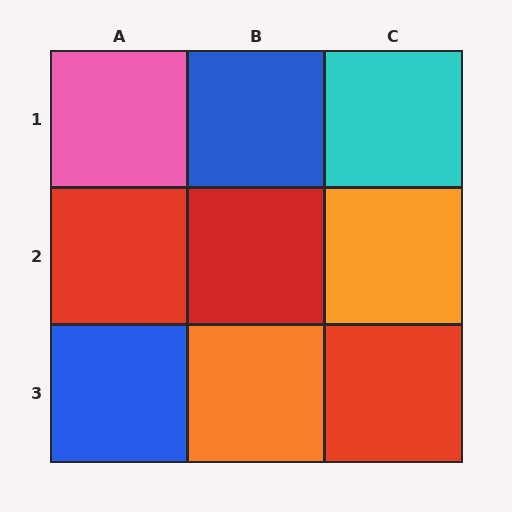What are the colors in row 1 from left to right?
Pink, blue, cyan.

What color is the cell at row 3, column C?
Red.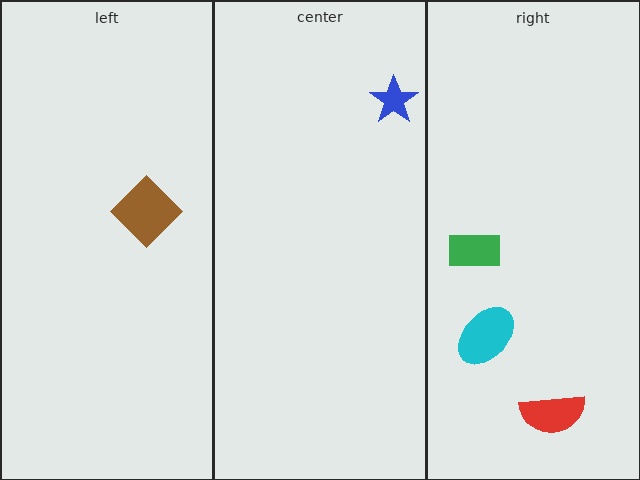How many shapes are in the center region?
1.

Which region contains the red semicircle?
The right region.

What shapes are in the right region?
The green rectangle, the red semicircle, the cyan ellipse.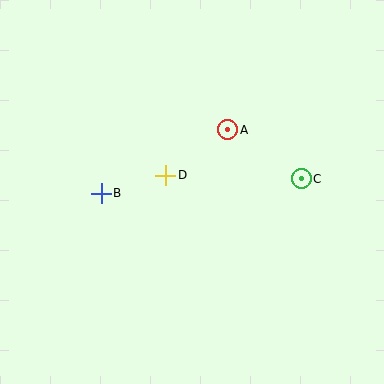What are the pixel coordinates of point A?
Point A is at (228, 130).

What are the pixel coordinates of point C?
Point C is at (301, 179).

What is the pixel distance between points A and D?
The distance between A and D is 77 pixels.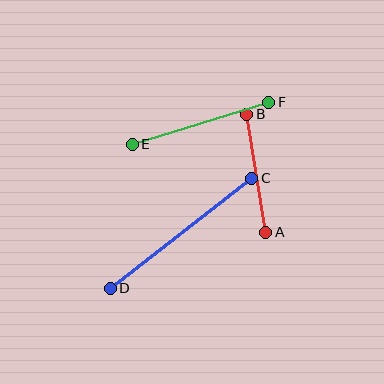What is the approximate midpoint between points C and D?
The midpoint is at approximately (181, 233) pixels.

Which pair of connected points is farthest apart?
Points C and D are farthest apart.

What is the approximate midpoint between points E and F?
The midpoint is at approximately (201, 123) pixels.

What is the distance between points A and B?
The distance is approximately 119 pixels.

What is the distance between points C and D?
The distance is approximately 179 pixels.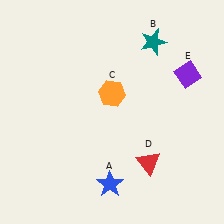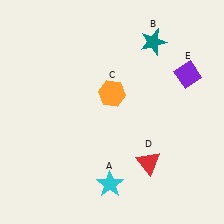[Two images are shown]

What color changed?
The star (A) changed from blue in Image 1 to cyan in Image 2.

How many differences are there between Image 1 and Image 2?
There is 1 difference between the two images.